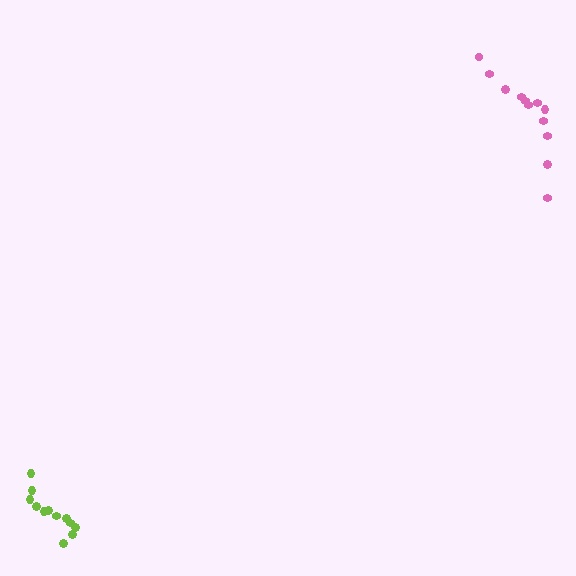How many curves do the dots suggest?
There are 2 distinct paths.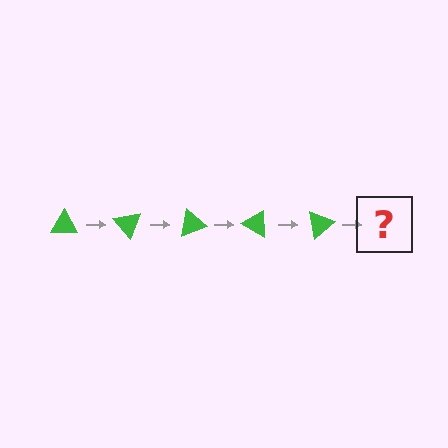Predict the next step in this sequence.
The next step is a green triangle rotated 250 degrees.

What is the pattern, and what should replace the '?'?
The pattern is that the triangle rotates 50 degrees each step. The '?' should be a green triangle rotated 250 degrees.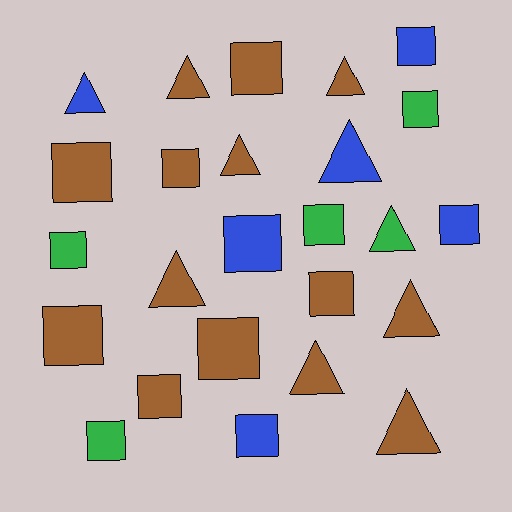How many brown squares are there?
There are 7 brown squares.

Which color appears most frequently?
Brown, with 14 objects.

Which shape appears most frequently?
Square, with 15 objects.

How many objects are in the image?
There are 25 objects.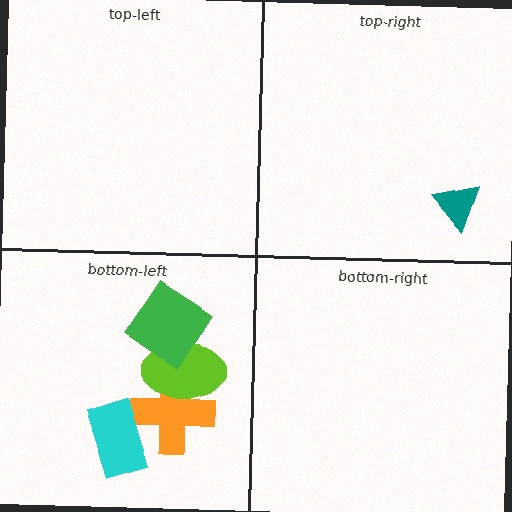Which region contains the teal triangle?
The top-right region.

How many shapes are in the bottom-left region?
4.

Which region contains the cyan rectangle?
The bottom-left region.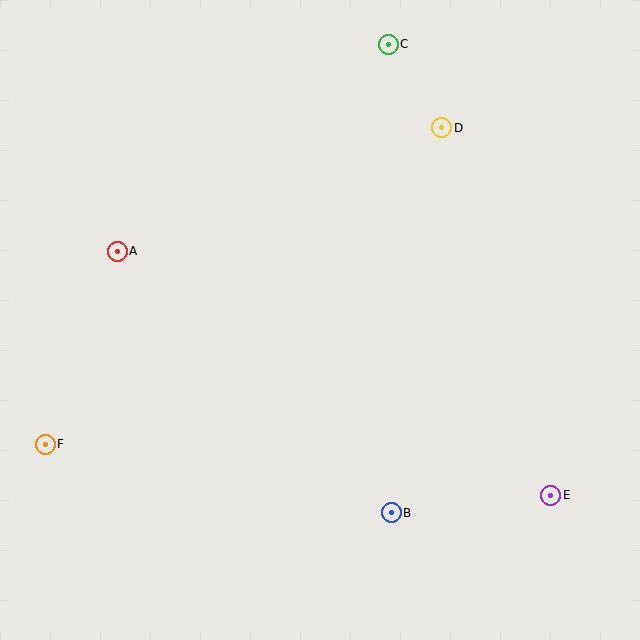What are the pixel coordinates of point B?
Point B is at (391, 513).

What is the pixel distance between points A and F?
The distance between A and F is 206 pixels.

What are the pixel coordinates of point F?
Point F is at (45, 444).